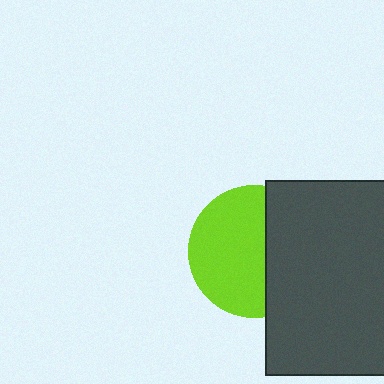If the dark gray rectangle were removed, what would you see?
You would see the complete lime circle.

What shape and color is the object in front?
The object in front is a dark gray rectangle.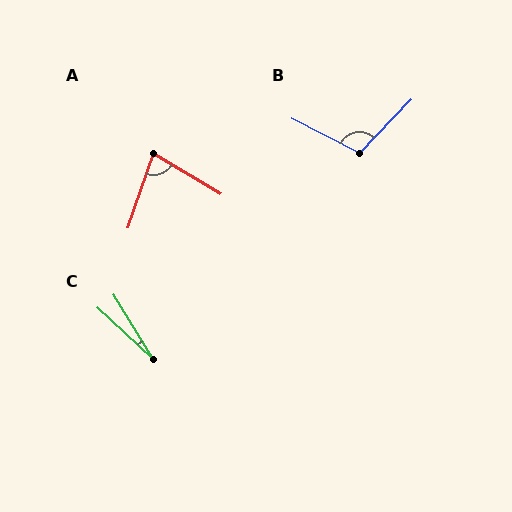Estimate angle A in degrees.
Approximately 78 degrees.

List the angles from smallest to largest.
C (15°), A (78°), B (107°).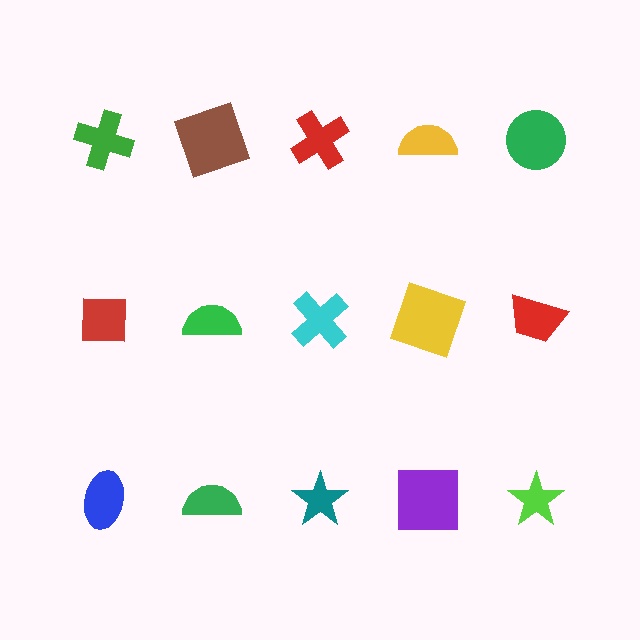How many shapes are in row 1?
5 shapes.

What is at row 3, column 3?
A teal star.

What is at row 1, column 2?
A brown square.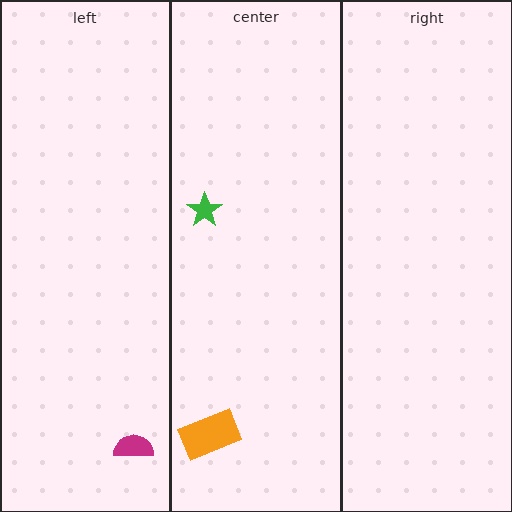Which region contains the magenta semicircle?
The left region.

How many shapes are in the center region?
2.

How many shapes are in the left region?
1.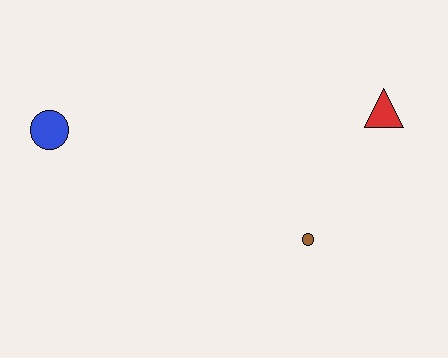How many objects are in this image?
There are 3 objects.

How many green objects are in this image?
There are no green objects.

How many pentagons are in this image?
There are no pentagons.